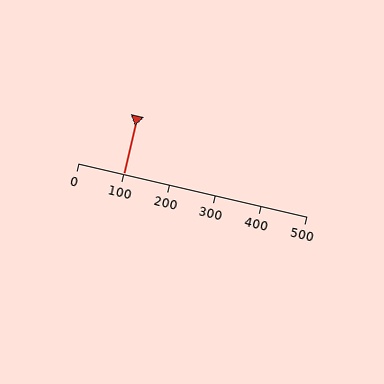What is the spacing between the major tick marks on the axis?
The major ticks are spaced 100 apart.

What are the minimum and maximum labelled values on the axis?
The axis runs from 0 to 500.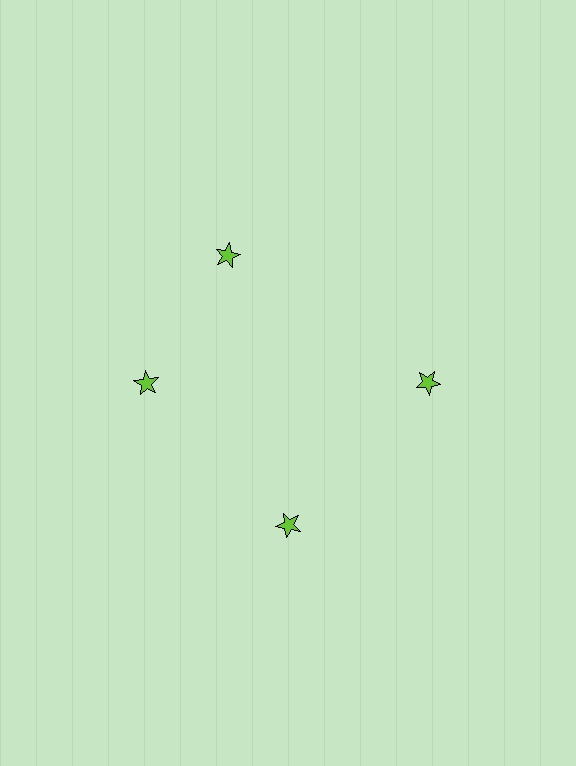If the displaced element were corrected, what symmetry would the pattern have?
It would have 4-fold rotational symmetry — the pattern would map onto itself every 90 degrees.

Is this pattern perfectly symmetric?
No. The 4 lime stars are arranged in a ring, but one element near the 12 o'clock position is rotated out of alignment along the ring, breaking the 4-fold rotational symmetry.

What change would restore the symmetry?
The symmetry would be restored by rotating it back into even spacing with its neighbors so that all 4 stars sit at equal angles and equal distance from the center.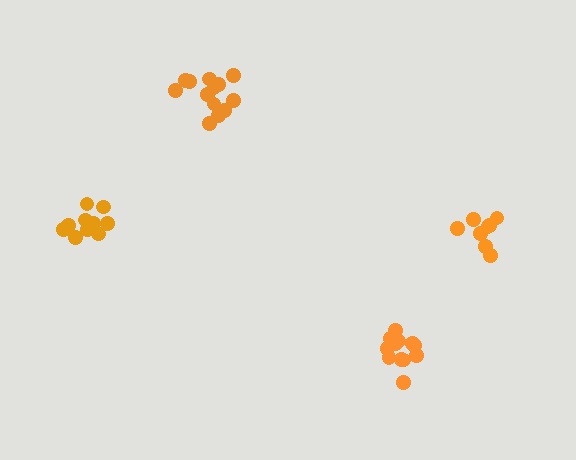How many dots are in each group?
Group 1: 10 dots, Group 2: 8 dots, Group 3: 12 dots, Group 4: 13 dots (43 total).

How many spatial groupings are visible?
There are 4 spatial groupings.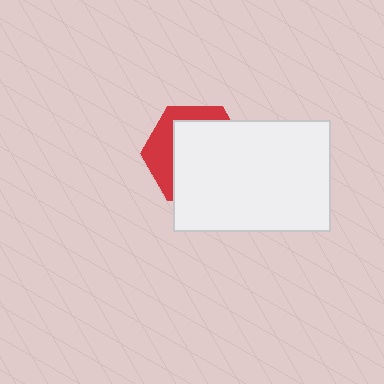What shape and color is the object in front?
The object in front is a white rectangle.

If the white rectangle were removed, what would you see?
You would see the complete red hexagon.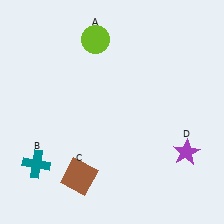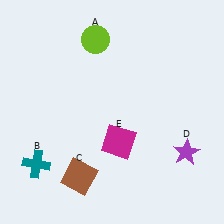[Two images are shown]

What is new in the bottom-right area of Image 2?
A magenta square (E) was added in the bottom-right area of Image 2.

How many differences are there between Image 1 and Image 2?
There is 1 difference between the two images.